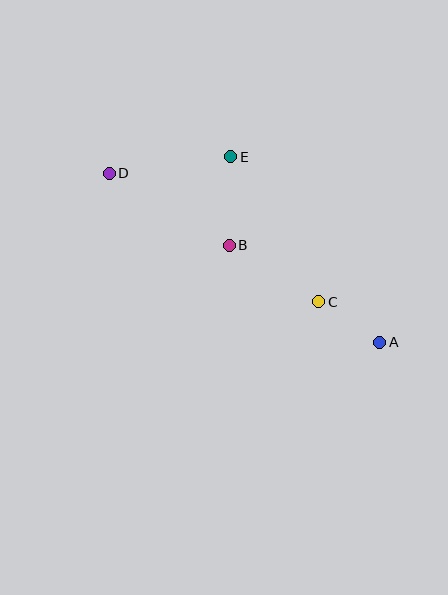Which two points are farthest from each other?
Points A and D are farthest from each other.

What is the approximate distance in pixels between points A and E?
The distance between A and E is approximately 238 pixels.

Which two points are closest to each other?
Points A and C are closest to each other.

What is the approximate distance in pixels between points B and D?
The distance between B and D is approximately 140 pixels.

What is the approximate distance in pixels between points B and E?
The distance between B and E is approximately 89 pixels.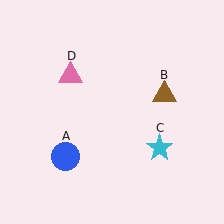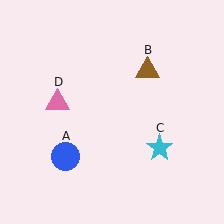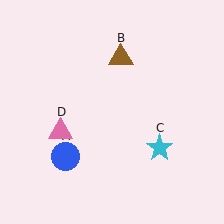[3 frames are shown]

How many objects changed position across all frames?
2 objects changed position: brown triangle (object B), pink triangle (object D).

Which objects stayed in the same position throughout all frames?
Blue circle (object A) and cyan star (object C) remained stationary.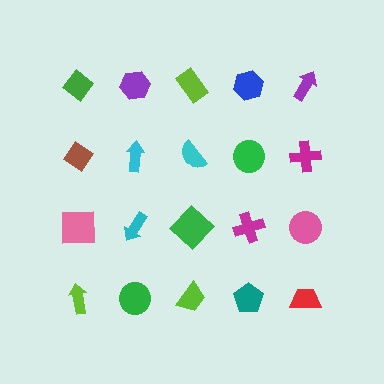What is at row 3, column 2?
A cyan arrow.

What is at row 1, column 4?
A blue hexagon.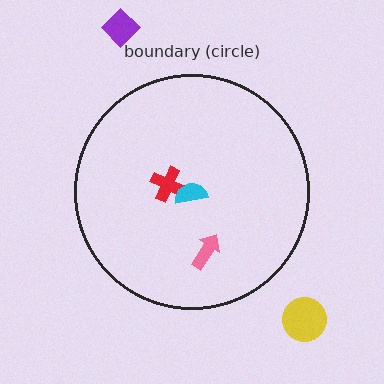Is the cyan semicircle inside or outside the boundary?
Inside.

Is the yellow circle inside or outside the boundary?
Outside.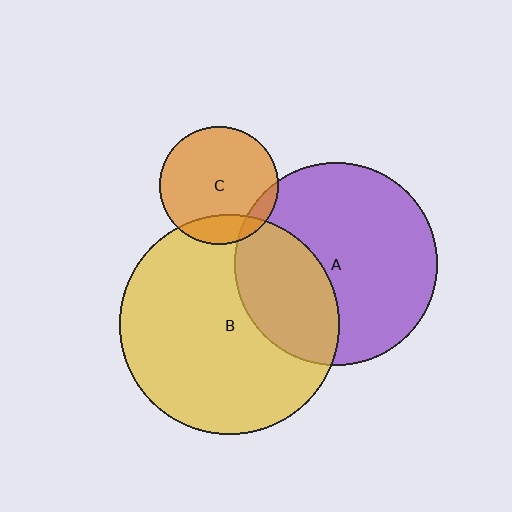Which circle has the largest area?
Circle B (yellow).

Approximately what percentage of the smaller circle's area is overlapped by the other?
Approximately 10%.